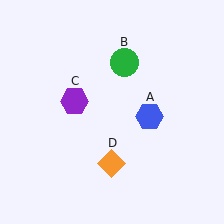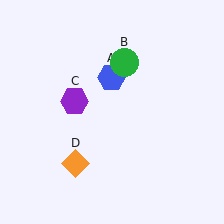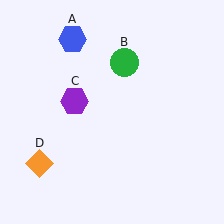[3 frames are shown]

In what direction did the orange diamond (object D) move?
The orange diamond (object D) moved left.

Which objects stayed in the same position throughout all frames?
Green circle (object B) and purple hexagon (object C) remained stationary.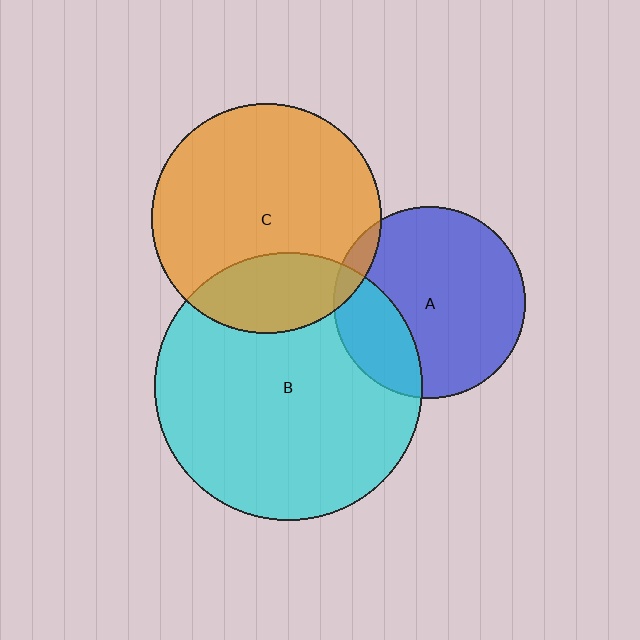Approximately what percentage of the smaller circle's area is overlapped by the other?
Approximately 25%.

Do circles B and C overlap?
Yes.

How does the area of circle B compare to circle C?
Approximately 1.4 times.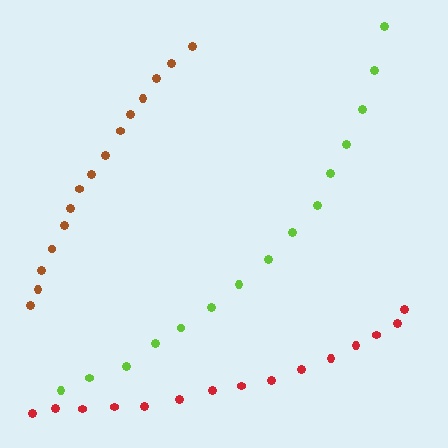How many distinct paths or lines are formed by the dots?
There are 3 distinct paths.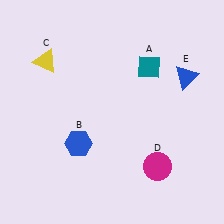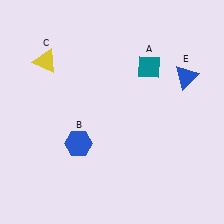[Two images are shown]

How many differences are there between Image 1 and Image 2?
There is 1 difference between the two images.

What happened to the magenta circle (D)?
The magenta circle (D) was removed in Image 2. It was in the bottom-right area of Image 1.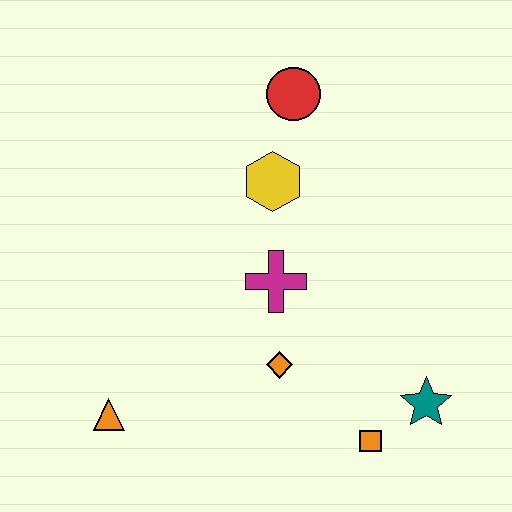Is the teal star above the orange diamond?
No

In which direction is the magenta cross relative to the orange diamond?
The magenta cross is above the orange diamond.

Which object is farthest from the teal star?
The red circle is farthest from the teal star.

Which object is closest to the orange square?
The teal star is closest to the orange square.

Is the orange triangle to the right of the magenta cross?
No